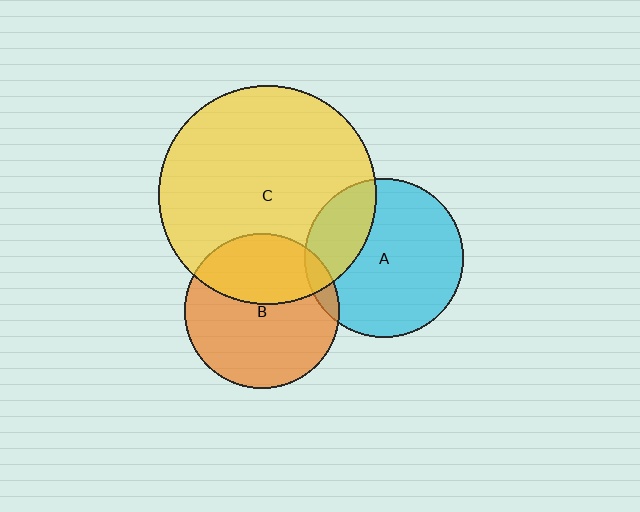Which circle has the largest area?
Circle C (yellow).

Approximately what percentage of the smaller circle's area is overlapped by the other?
Approximately 5%.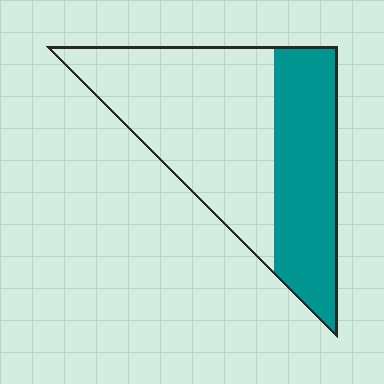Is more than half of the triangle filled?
No.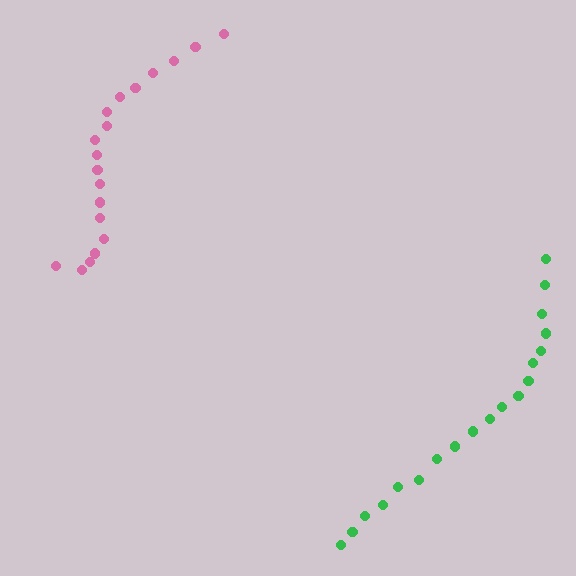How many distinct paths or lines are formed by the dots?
There are 2 distinct paths.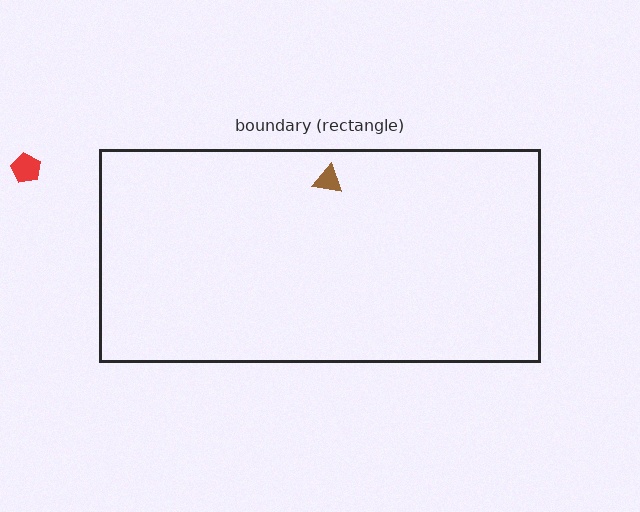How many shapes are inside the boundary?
1 inside, 1 outside.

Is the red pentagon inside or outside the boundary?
Outside.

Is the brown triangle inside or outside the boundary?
Inside.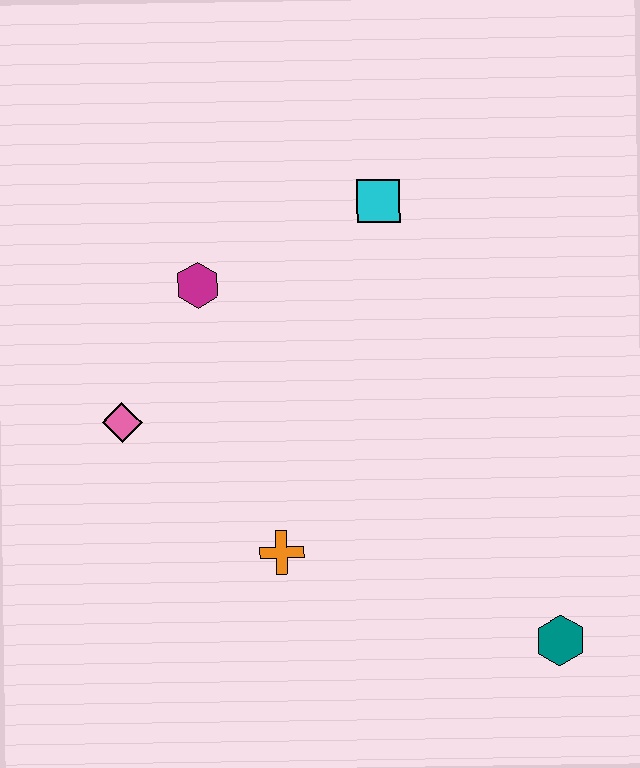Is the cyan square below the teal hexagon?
No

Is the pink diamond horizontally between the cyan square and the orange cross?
No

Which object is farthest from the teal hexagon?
The magenta hexagon is farthest from the teal hexagon.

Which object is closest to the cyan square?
The magenta hexagon is closest to the cyan square.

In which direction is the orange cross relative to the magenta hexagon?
The orange cross is below the magenta hexagon.